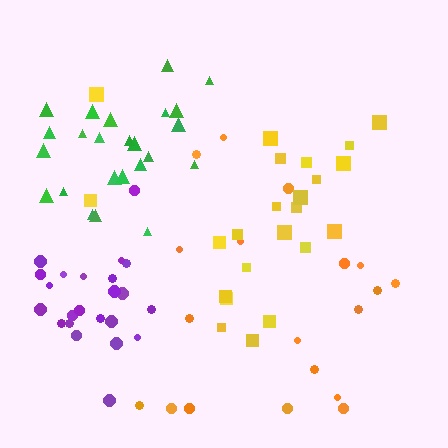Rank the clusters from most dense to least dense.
purple, green, yellow, orange.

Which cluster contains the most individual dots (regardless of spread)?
Green (24).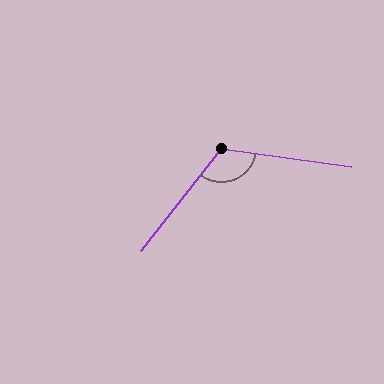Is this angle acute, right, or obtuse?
It is obtuse.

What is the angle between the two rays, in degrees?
Approximately 120 degrees.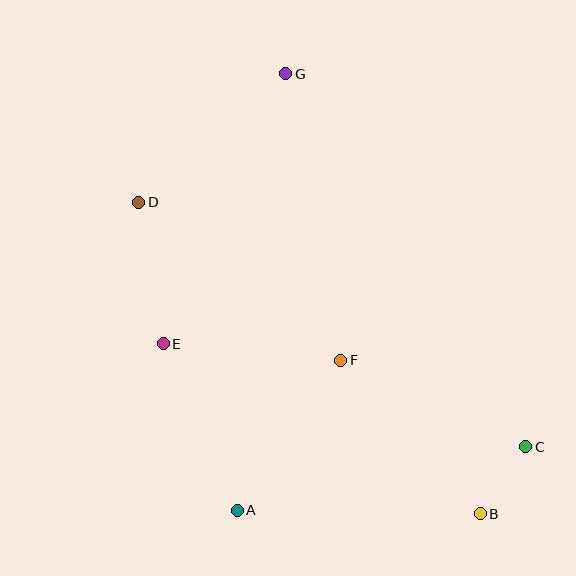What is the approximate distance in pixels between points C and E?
The distance between C and E is approximately 377 pixels.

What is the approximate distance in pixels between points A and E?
The distance between A and E is approximately 182 pixels.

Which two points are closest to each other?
Points B and C are closest to each other.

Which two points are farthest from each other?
Points B and G are farthest from each other.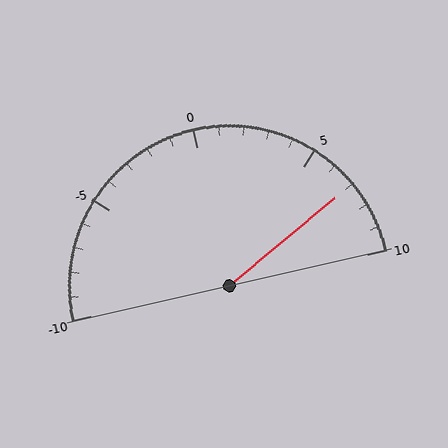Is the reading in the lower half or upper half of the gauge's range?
The reading is in the upper half of the range (-10 to 10).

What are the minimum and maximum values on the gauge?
The gauge ranges from -10 to 10.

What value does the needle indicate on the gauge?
The needle indicates approximately 7.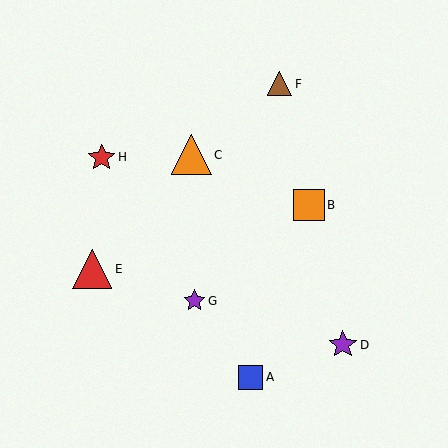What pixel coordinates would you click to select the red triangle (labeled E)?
Click at (92, 269) to select the red triangle E.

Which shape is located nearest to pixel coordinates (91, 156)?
The red star (labeled H) at (102, 157) is nearest to that location.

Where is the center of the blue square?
The center of the blue square is at (251, 377).